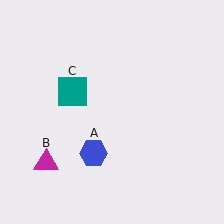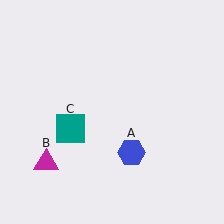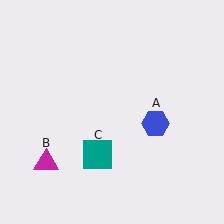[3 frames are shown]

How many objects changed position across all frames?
2 objects changed position: blue hexagon (object A), teal square (object C).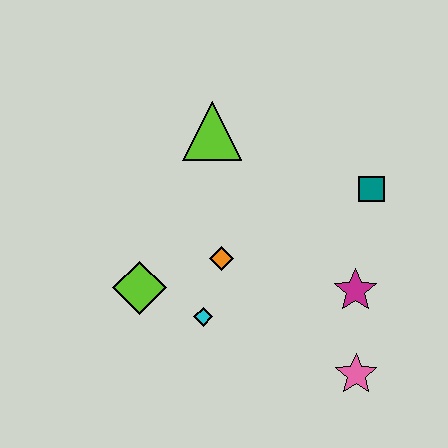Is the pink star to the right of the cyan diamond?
Yes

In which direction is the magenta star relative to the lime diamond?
The magenta star is to the right of the lime diamond.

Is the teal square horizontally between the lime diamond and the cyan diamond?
No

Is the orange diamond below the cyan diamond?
No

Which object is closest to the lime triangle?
The orange diamond is closest to the lime triangle.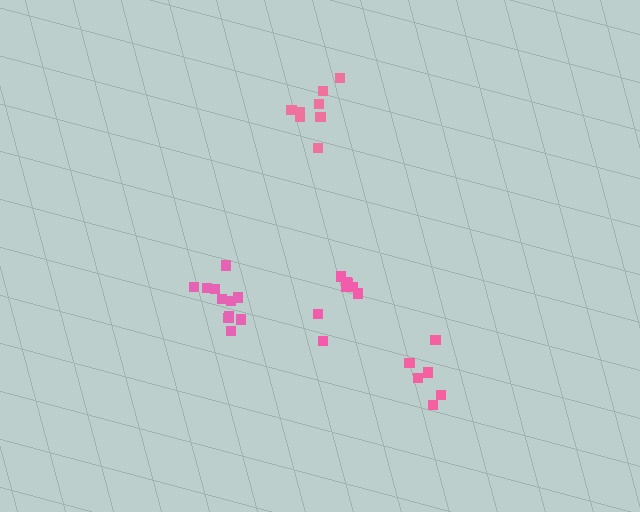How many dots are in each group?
Group 1: 8 dots, Group 2: 6 dots, Group 3: 11 dots, Group 4: 8 dots (33 total).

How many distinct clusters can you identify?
There are 4 distinct clusters.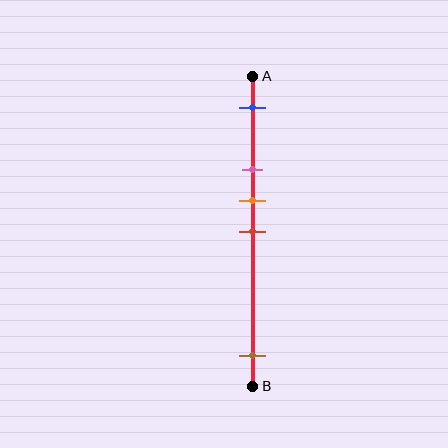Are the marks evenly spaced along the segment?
No, the marks are not evenly spaced.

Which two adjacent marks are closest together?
The orange and red marks are the closest adjacent pair.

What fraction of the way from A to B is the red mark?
The red mark is approximately 50% (0.5) of the way from A to B.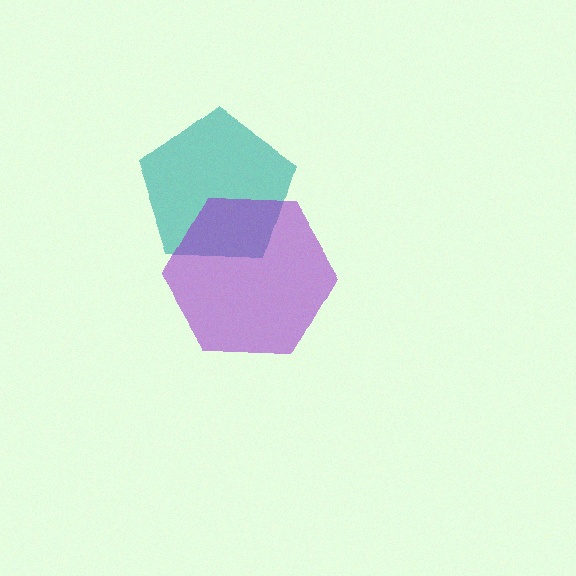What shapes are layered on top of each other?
The layered shapes are: a teal pentagon, a purple hexagon.